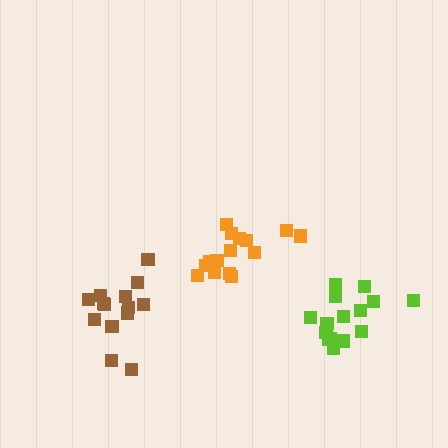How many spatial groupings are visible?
There are 3 spatial groupings.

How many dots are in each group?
Group 1: 16 dots, Group 2: 14 dots, Group 3: 15 dots (45 total).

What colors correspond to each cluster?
The clusters are colored: orange, brown, lime.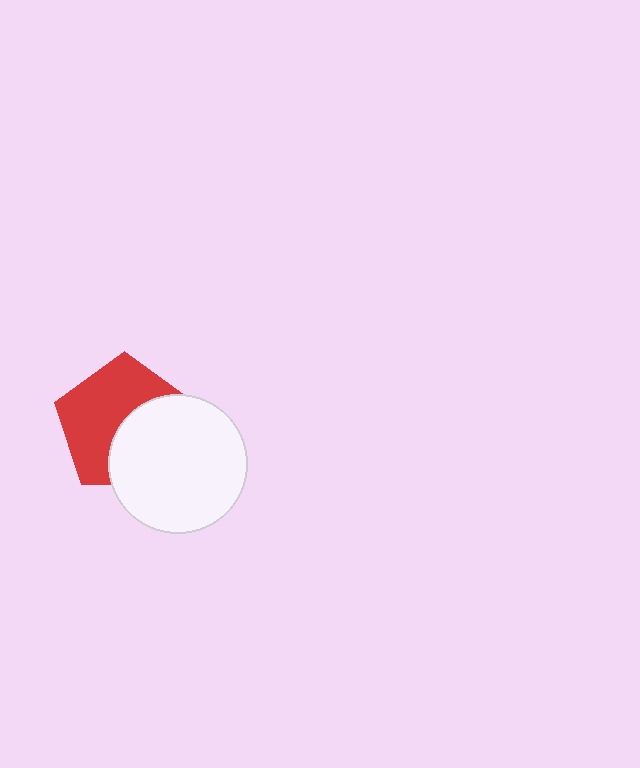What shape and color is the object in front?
The object in front is a white circle.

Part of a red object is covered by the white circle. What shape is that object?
It is a pentagon.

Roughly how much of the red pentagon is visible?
About half of it is visible (roughly 56%).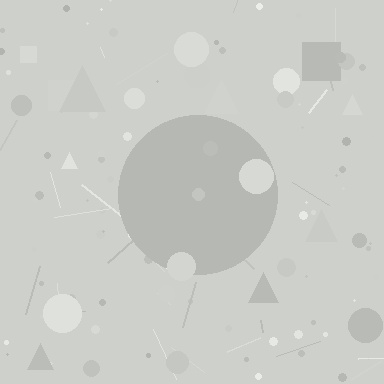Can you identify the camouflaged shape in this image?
The camouflaged shape is a circle.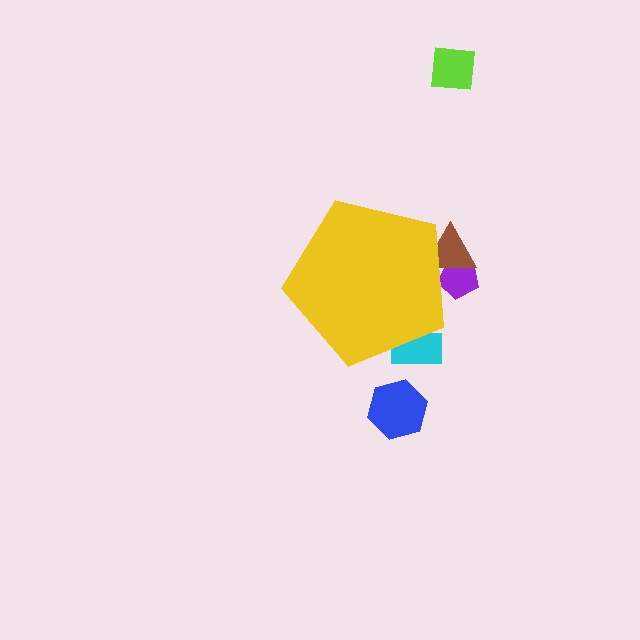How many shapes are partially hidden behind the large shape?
3 shapes are partially hidden.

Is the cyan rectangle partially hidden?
Yes, the cyan rectangle is partially hidden behind the yellow pentagon.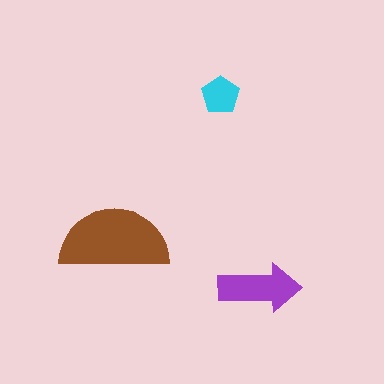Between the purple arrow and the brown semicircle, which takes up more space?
The brown semicircle.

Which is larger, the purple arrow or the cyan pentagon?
The purple arrow.